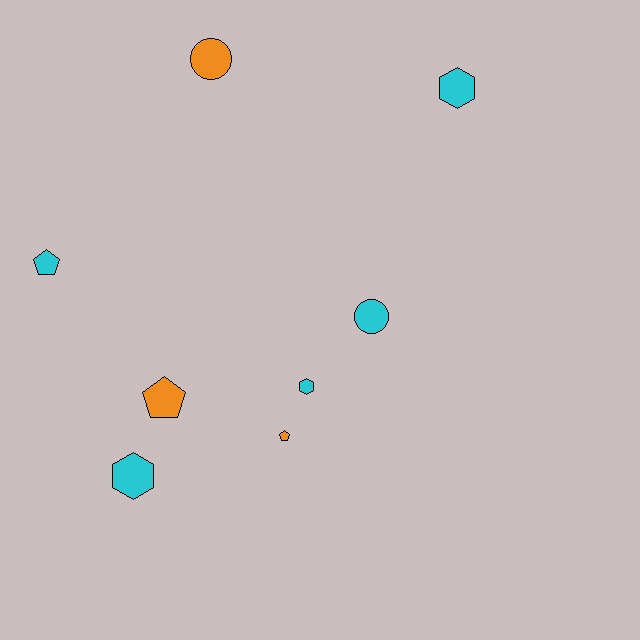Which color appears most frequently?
Cyan, with 5 objects.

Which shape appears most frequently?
Hexagon, with 3 objects.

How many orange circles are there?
There is 1 orange circle.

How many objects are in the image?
There are 8 objects.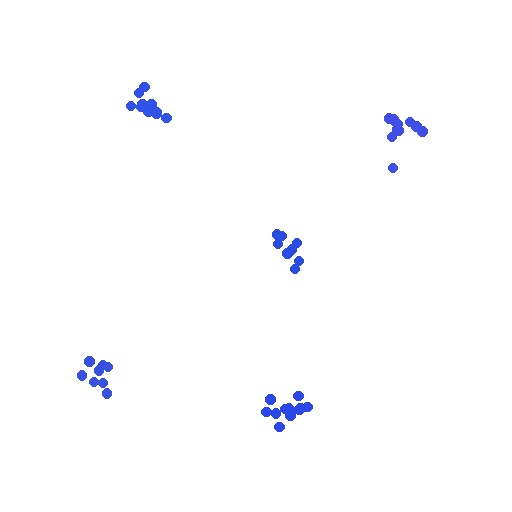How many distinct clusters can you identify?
There are 5 distinct clusters.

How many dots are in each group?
Group 1: 10 dots, Group 2: 8 dots, Group 3: 10 dots, Group 4: 12 dots, Group 5: 8 dots (48 total).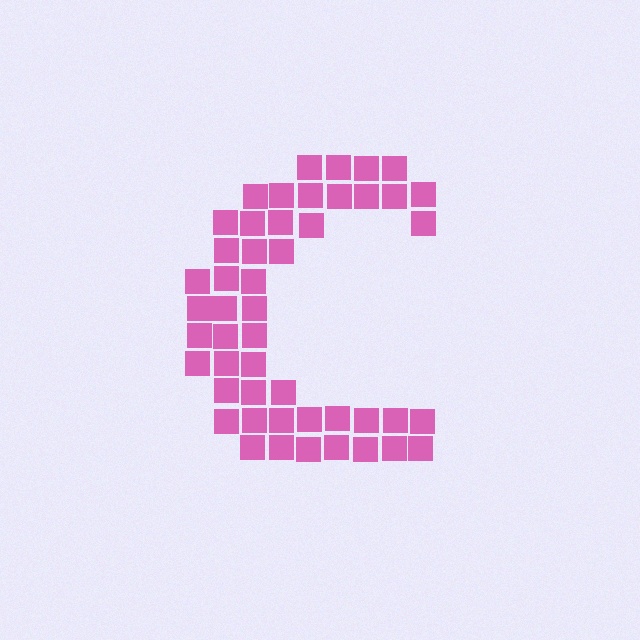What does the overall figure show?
The overall figure shows the letter C.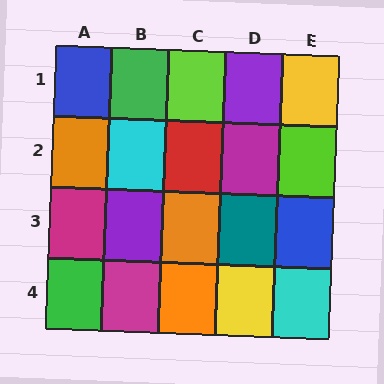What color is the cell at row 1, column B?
Green.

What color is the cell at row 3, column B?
Purple.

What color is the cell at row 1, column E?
Yellow.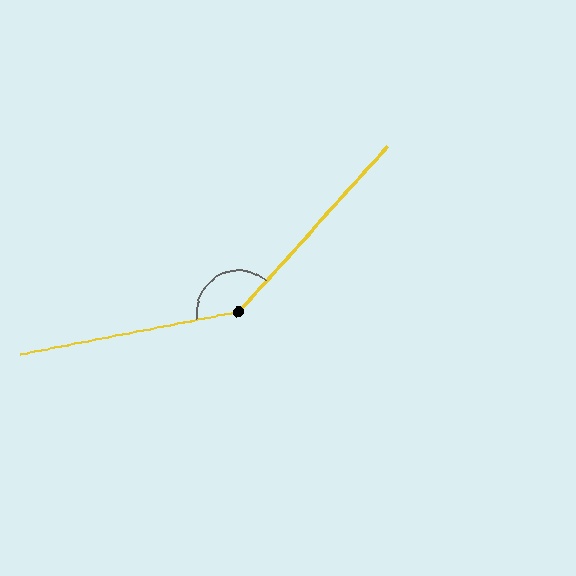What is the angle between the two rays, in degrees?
Approximately 143 degrees.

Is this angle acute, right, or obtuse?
It is obtuse.